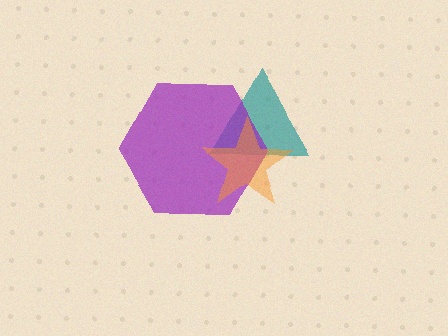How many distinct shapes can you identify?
There are 3 distinct shapes: a teal triangle, a purple hexagon, an orange star.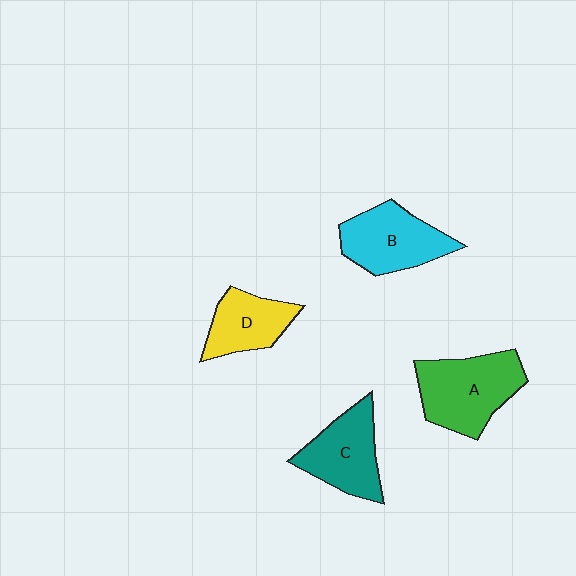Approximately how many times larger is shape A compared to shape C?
Approximately 1.2 times.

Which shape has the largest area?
Shape A (green).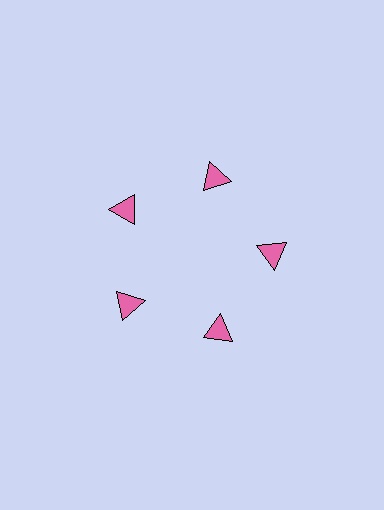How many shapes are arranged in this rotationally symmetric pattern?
There are 5 shapes, arranged in 5 groups of 1.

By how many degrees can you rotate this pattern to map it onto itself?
The pattern maps onto itself every 72 degrees of rotation.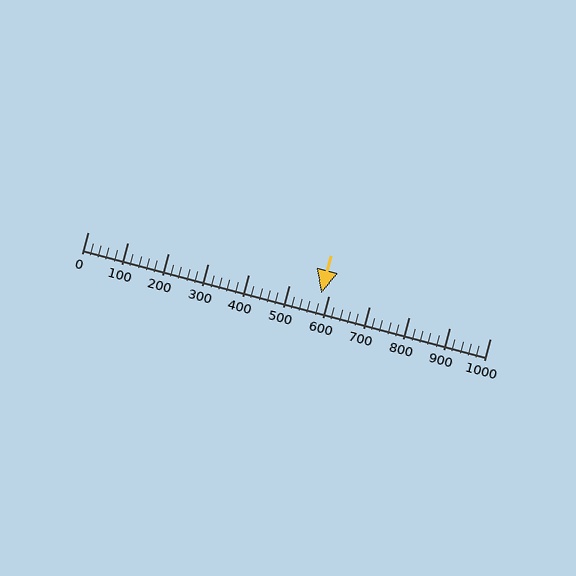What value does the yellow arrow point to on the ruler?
The yellow arrow points to approximately 580.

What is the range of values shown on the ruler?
The ruler shows values from 0 to 1000.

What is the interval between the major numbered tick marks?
The major tick marks are spaced 100 units apart.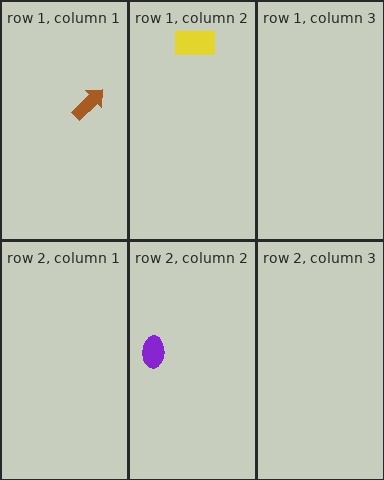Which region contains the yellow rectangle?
The row 1, column 2 region.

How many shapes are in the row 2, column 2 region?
1.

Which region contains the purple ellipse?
The row 2, column 2 region.